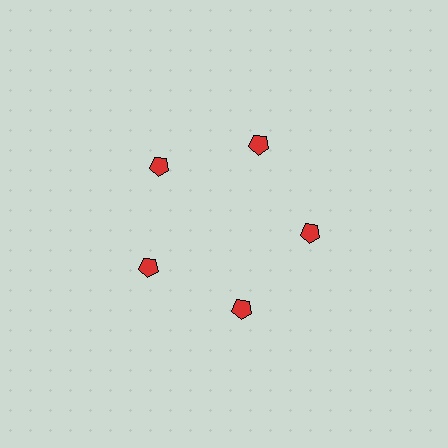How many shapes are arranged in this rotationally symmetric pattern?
There are 5 shapes, arranged in 5 groups of 1.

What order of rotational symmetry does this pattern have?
This pattern has 5-fold rotational symmetry.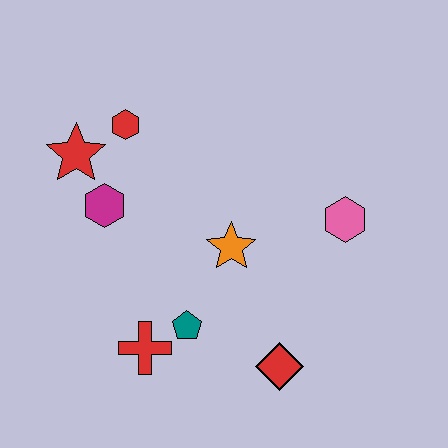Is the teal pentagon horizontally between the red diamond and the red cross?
Yes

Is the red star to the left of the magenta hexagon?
Yes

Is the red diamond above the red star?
No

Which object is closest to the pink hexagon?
The orange star is closest to the pink hexagon.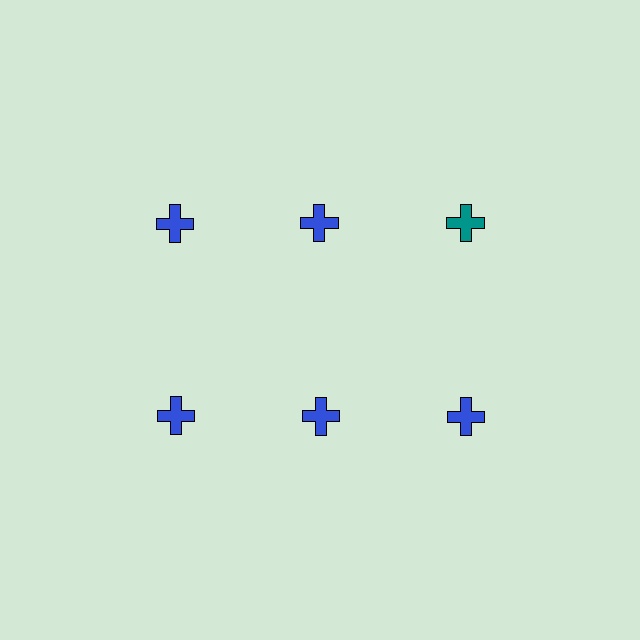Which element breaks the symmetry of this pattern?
The teal cross in the top row, center column breaks the symmetry. All other shapes are blue crosses.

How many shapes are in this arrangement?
There are 6 shapes arranged in a grid pattern.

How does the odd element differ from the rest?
It has a different color: teal instead of blue.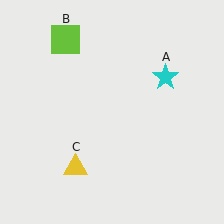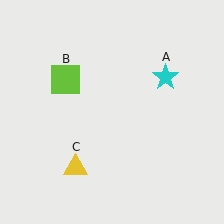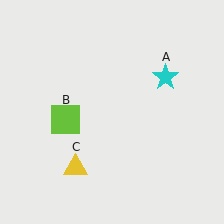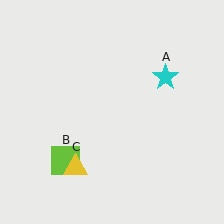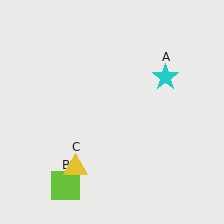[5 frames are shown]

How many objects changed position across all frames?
1 object changed position: lime square (object B).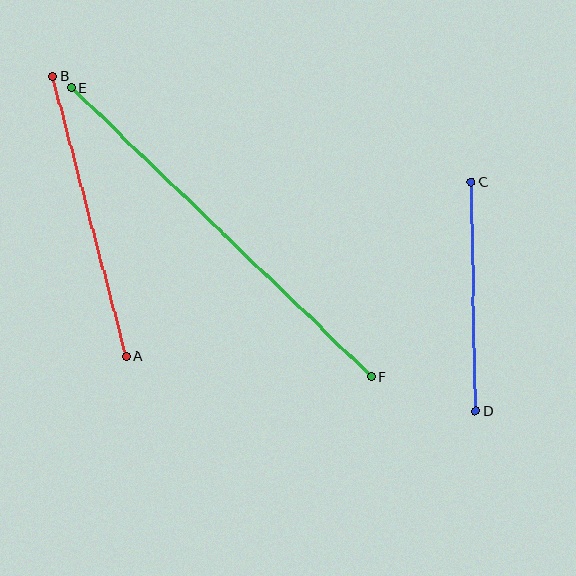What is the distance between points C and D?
The distance is approximately 229 pixels.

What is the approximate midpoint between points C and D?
The midpoint is at approximately (474, 297) pixels.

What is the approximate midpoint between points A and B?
The midpoint is at approximately (89, 216) pixels.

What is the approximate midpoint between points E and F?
The midpoint is at approximately (221, 232) pixels.